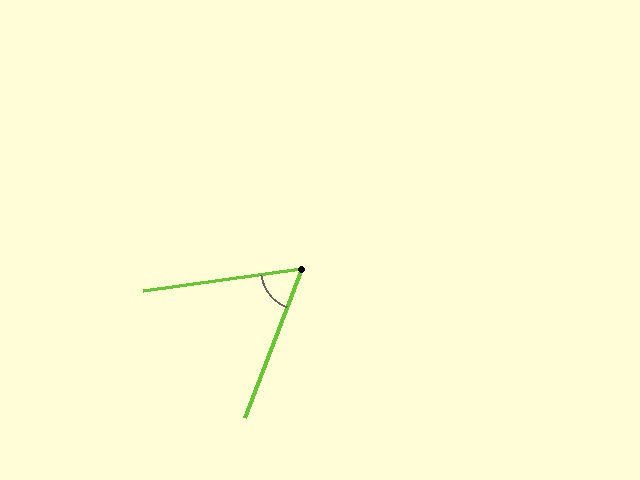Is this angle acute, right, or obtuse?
It is acute.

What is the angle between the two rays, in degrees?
Approximately 61 degrees.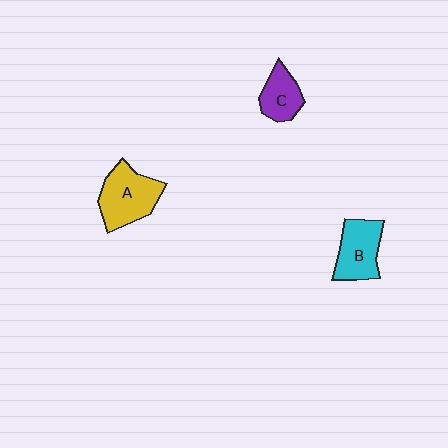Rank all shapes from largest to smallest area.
From largest to smallest: A (yellow), B (cyan), C (purple).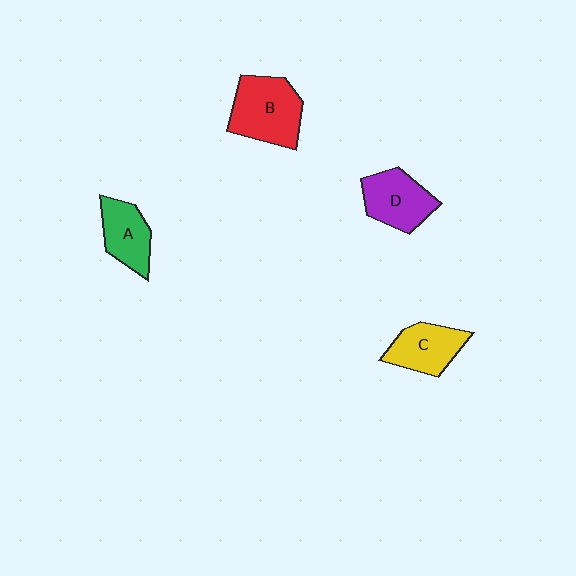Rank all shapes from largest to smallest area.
From largest to smallest: B (red), D (purple), C (yellow), A (green).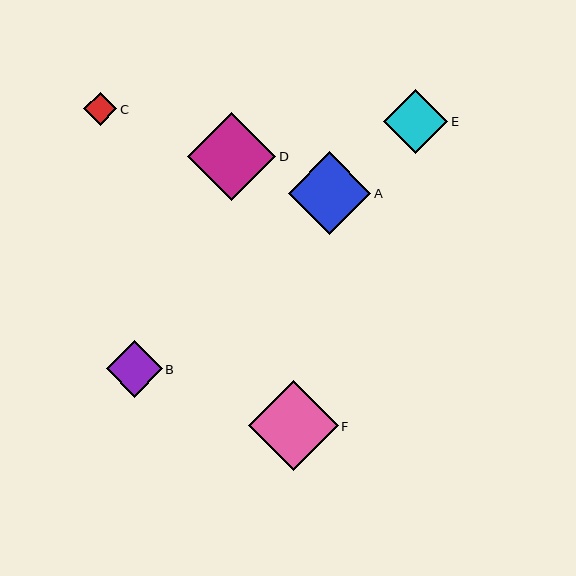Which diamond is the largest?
Diamond F is the largest with a size of approximately 90 pixels.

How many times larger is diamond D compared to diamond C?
Diamond D is approximately 2.7 times the size of diamond C.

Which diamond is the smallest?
Diamond C is the smallest with a size of approximately 33 pixels.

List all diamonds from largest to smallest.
From largest to smallest: F, D, A, E, B, C.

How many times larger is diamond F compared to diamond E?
Diamond F is approximately 1.4 times the size of diamond E.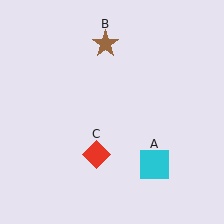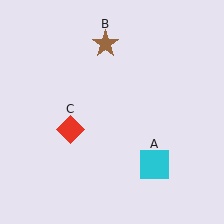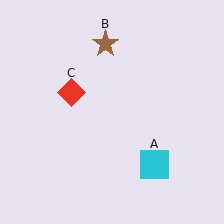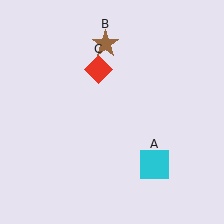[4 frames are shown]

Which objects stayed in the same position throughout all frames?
Cyan square (object A) and brown star (object B) remained stationary.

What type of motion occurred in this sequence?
The red diamond (object C) rotated clockwise around the center of the scene.